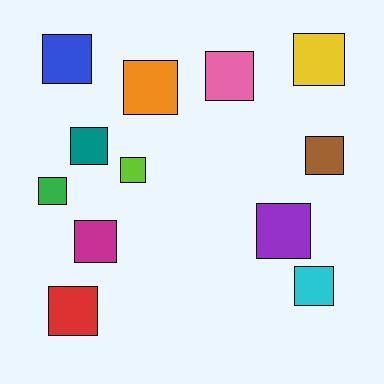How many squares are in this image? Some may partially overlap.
There are 12 squares.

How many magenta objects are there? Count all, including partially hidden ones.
There is 1 magenta object.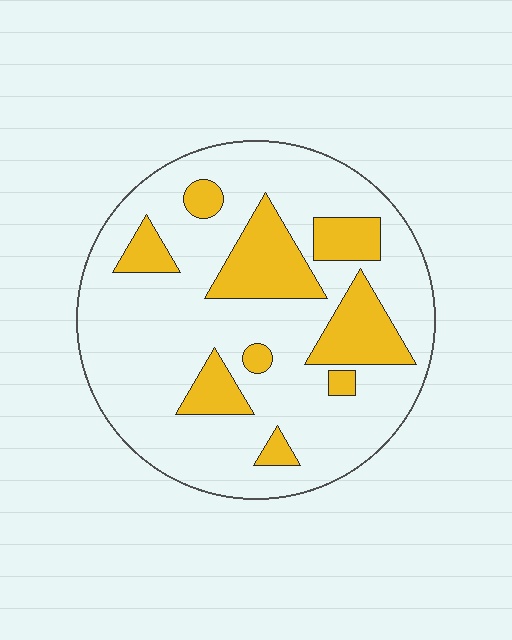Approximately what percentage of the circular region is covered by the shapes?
Approximately 25%.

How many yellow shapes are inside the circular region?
9.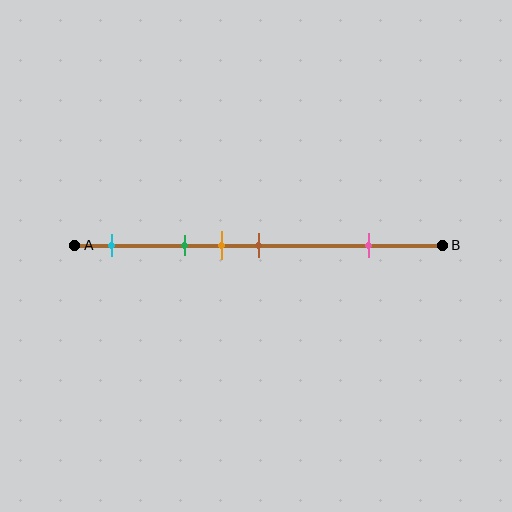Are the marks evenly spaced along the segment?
No, the marks are not evenly spaced.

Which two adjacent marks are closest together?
The orange and brown marks are the closest adjacent pair.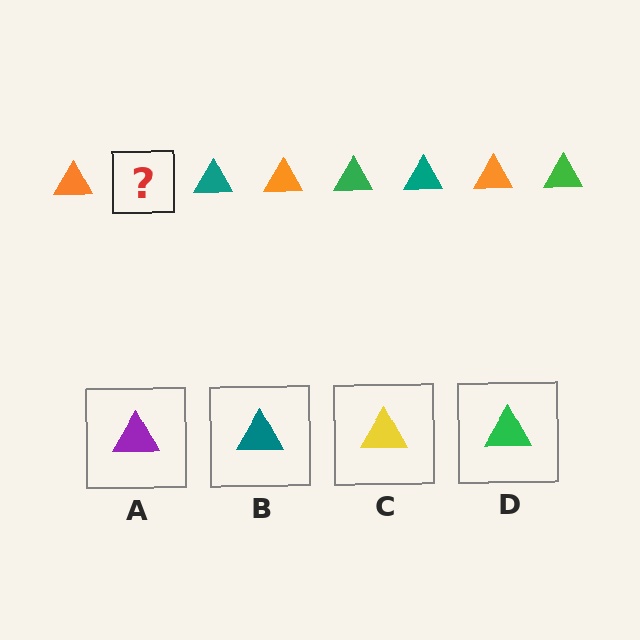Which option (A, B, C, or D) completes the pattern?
D.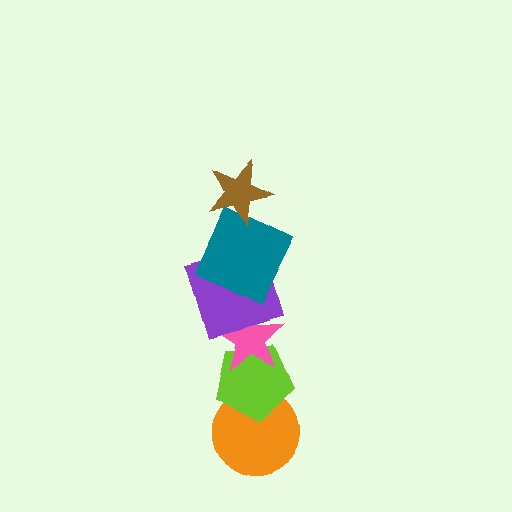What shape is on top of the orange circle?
The lime pentagon is on top of the orange circle.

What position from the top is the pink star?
The pink star is 4th from the top.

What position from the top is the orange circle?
The orange circle is 6th from the top.